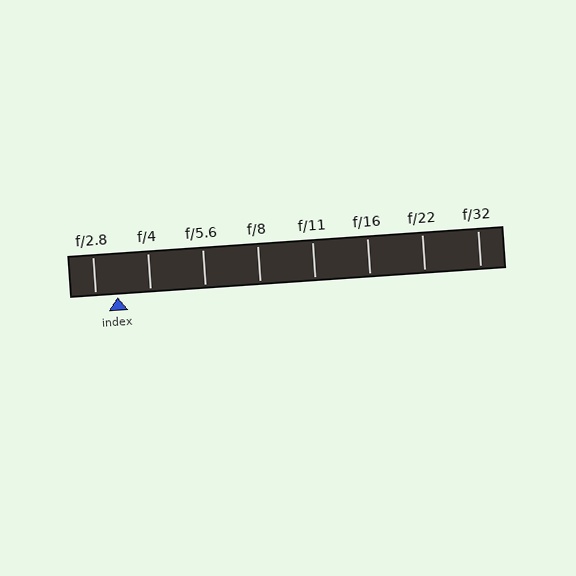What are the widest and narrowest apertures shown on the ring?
The widest aperture shown is f/2.8 and the narrowest is f/32.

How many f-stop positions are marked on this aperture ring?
There are 8 f-stop positions marked.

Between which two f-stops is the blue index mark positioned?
The index mark is between f/2.8 and f/4.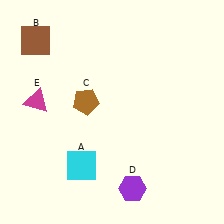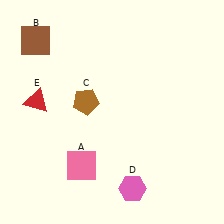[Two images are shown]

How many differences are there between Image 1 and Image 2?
There are 3 differences between the two images.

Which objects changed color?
A changed from cyan to pink. D changed from purple to pink. E changed from magenta to red.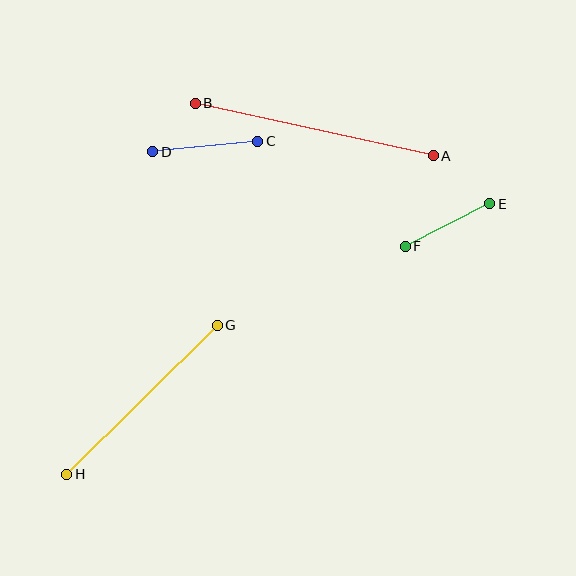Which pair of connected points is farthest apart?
Points A and B are farthest apart.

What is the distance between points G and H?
The distance is approximately 211 pixels.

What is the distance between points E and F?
The distance is approximately 95 pixels.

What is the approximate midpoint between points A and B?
The midpoint is at approximately (314, 129) pixels.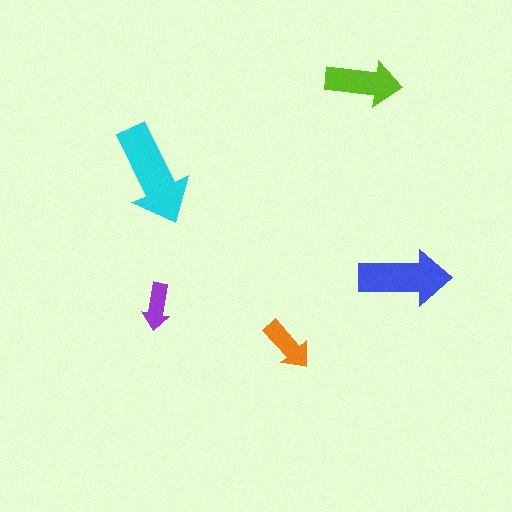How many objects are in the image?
There are 5 objects in the image.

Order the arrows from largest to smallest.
the cyan one, the blue one, the lime one, the orange one, the purple one.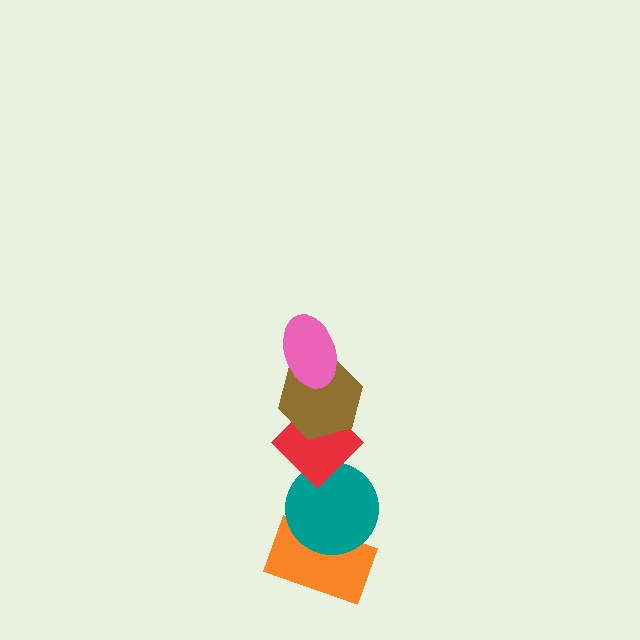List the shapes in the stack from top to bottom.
From top to bottom: the pink ellipse, the brown hexagon, the red diamond, the teal circle, the orange rectangle.